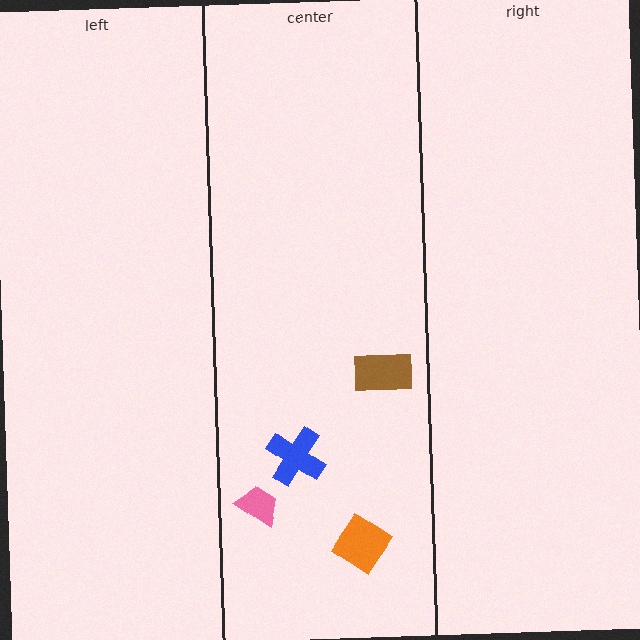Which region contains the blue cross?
The center region.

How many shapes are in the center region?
4.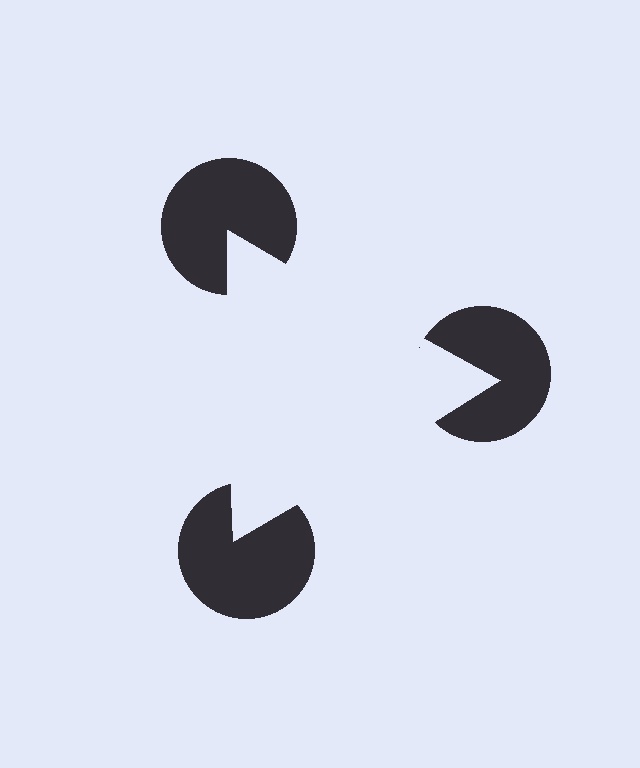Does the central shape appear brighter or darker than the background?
It typically appears slightly brighter than the background, even though no actual brightness change is drawn.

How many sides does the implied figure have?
3 sides.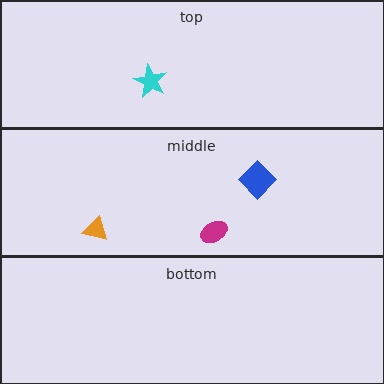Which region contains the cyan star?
The top region.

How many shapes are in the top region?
1.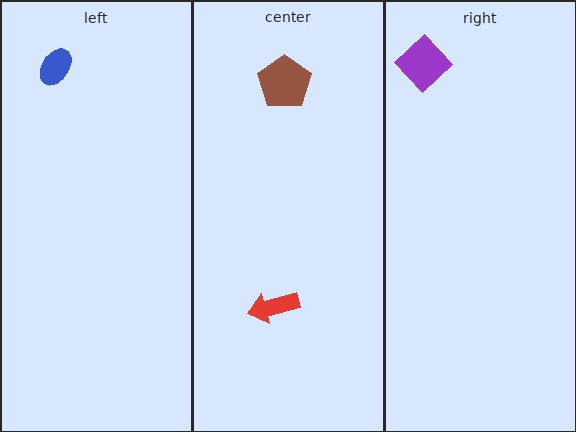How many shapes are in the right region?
1.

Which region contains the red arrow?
The center region.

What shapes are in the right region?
The purple diamond.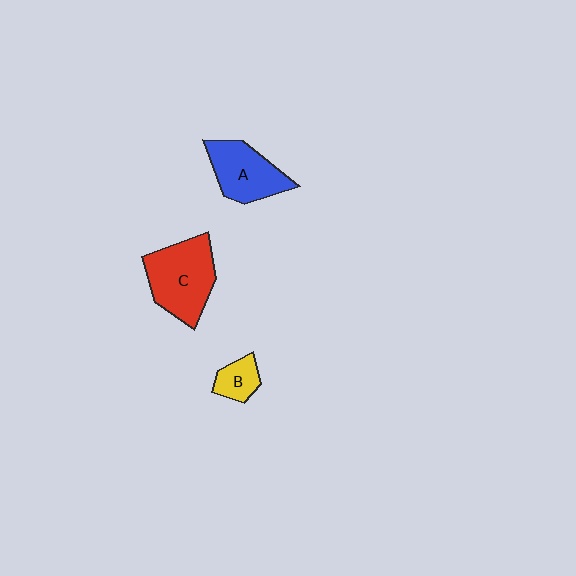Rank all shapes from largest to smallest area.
From largest to smallest: C (red), A (blue), B (yellow).